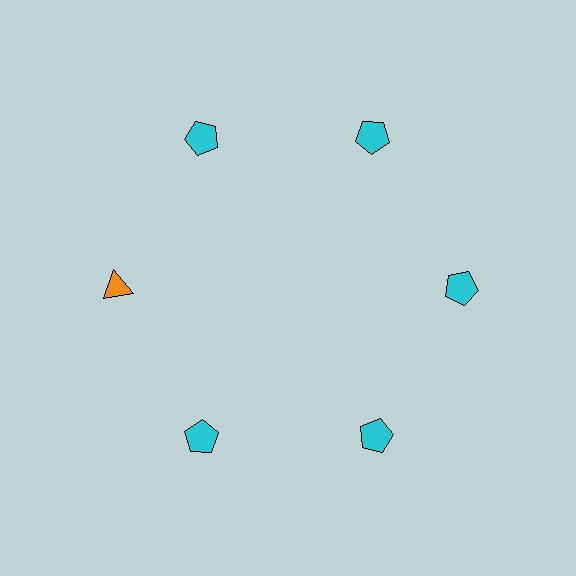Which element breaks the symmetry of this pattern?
The orange triangle at roughly the 9 o'clock position breaks the symmetry. All other shapes are cyan pentagons.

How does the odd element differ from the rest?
It differs in both color (orange instead of cyan) and shape (triangle instead of pentagon).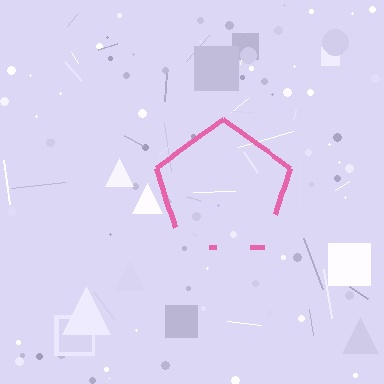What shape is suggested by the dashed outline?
The dashed outline suggests a pentagon.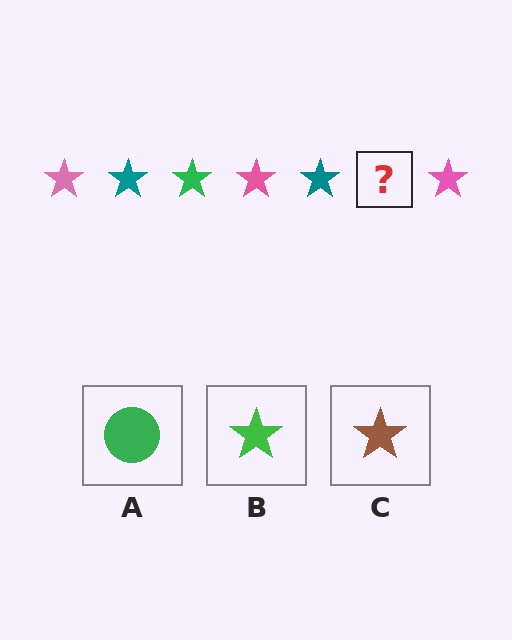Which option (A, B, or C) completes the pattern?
B.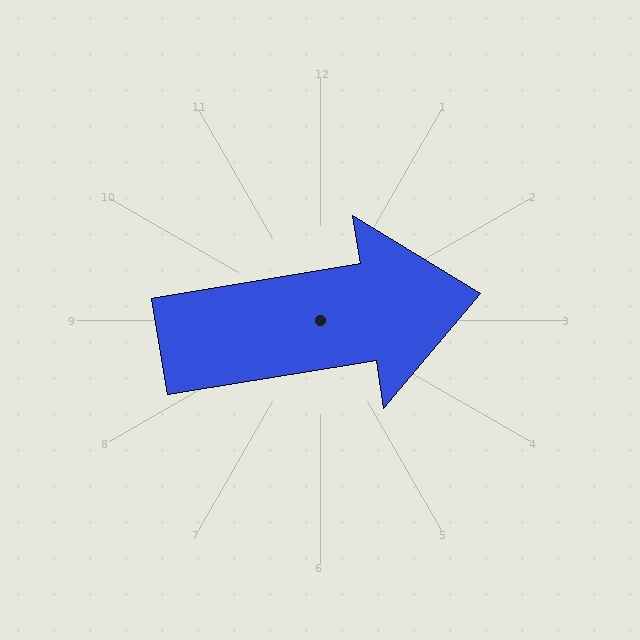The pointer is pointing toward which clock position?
Roughly 3 o'clock.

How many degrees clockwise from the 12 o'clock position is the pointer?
Approximately 81 degrees.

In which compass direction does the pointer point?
East.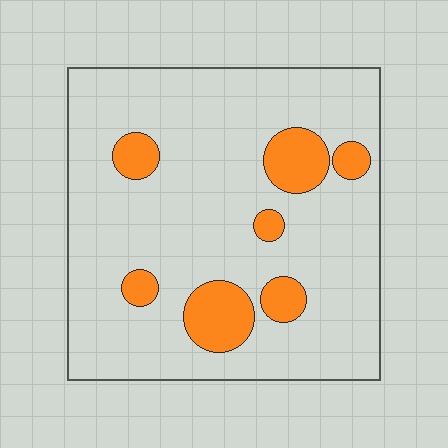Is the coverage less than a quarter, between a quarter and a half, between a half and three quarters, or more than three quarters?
Less than a quarter.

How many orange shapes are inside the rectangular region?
7.